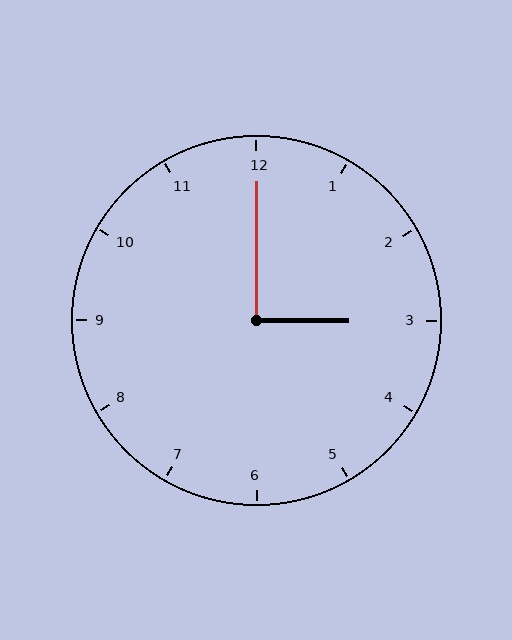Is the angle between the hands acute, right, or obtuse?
It is right.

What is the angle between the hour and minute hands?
Approximately 90 degrees.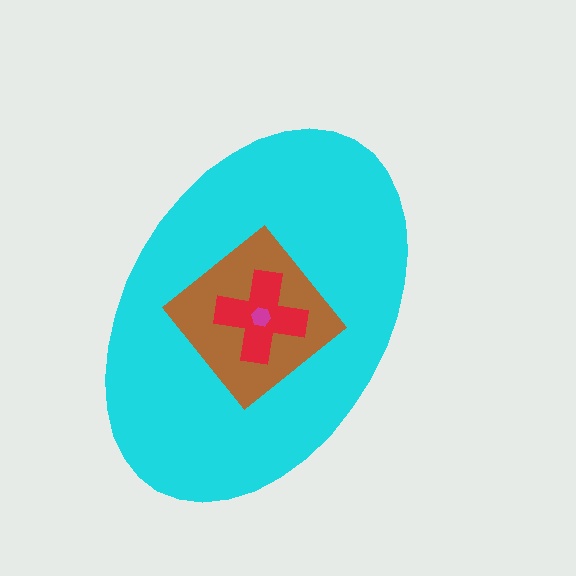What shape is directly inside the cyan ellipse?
The brown diamond.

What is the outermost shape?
The cyan ellipse.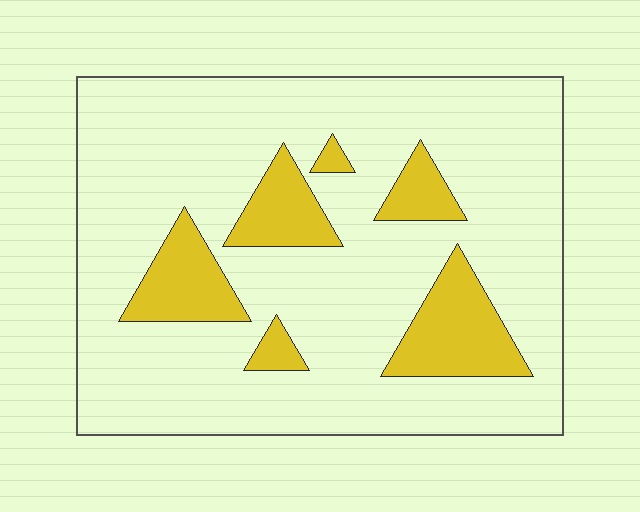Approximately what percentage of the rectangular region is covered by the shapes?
Approximately 20%.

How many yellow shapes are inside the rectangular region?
6.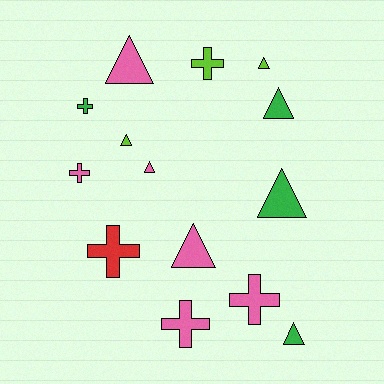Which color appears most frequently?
Pink, with 6 objects.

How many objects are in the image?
There are 14 objects.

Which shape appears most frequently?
Triangle, with 8 objects.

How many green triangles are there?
There are 3 green triangles.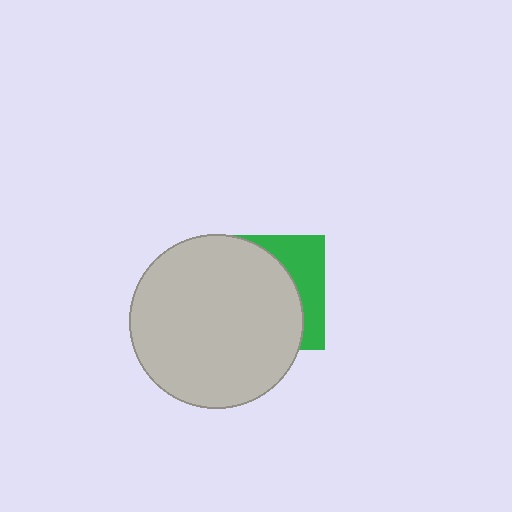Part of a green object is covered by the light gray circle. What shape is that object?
It is a square.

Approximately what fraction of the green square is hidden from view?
Roughly 69% of the green square is hidden behind the light gray circle.